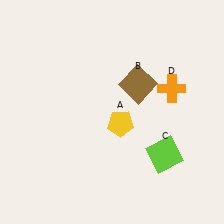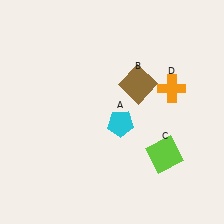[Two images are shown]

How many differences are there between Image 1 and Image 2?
There is 1 difference between the two images.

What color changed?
The pentagon (A) changed from yellow in Image 1 to cyan in Image 2.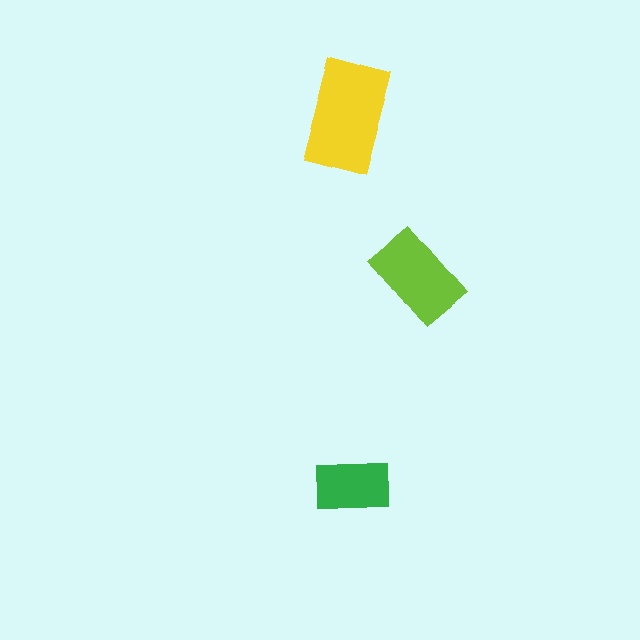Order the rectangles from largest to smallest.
the yellow one, the lime one, the green one.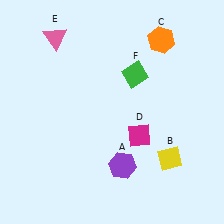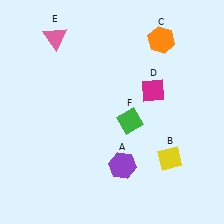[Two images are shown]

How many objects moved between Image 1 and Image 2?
2 objects moved between the two images.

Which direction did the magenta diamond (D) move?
The magenta diamond (D) moved up.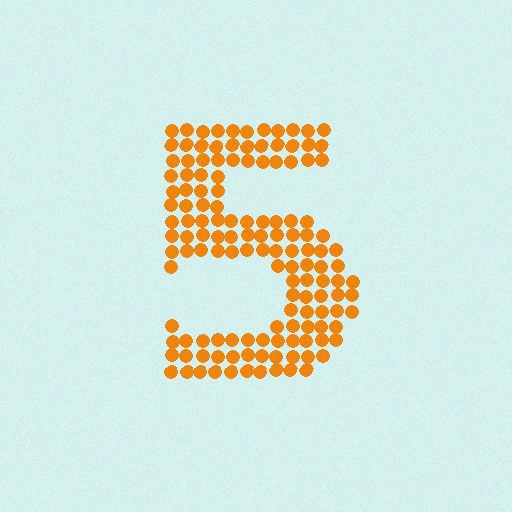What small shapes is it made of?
It is made of small circles.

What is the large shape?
The large shape is the digit 5.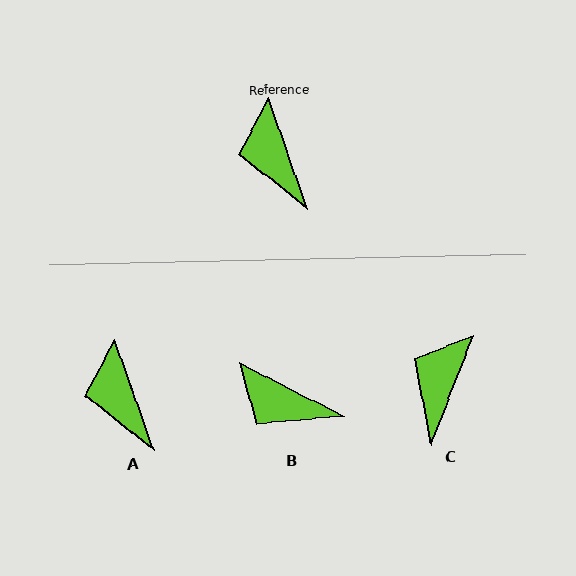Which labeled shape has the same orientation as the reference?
A.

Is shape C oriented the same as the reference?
No, it is off by about 41 degrees.